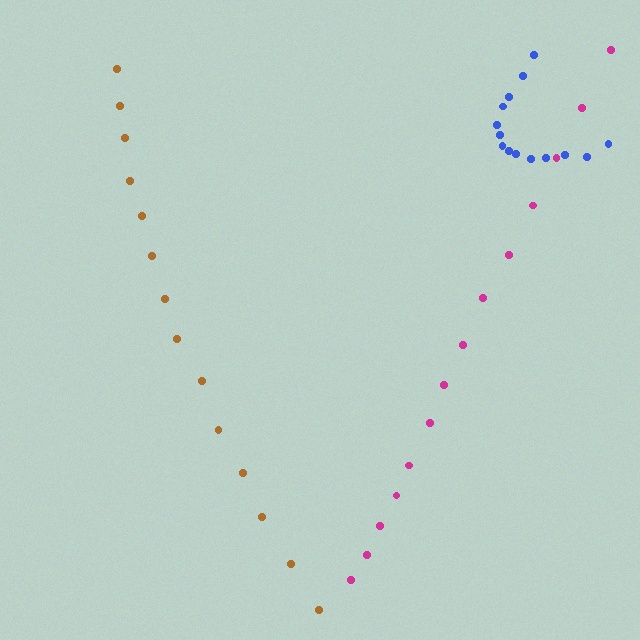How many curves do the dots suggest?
There are 3 distinct paths.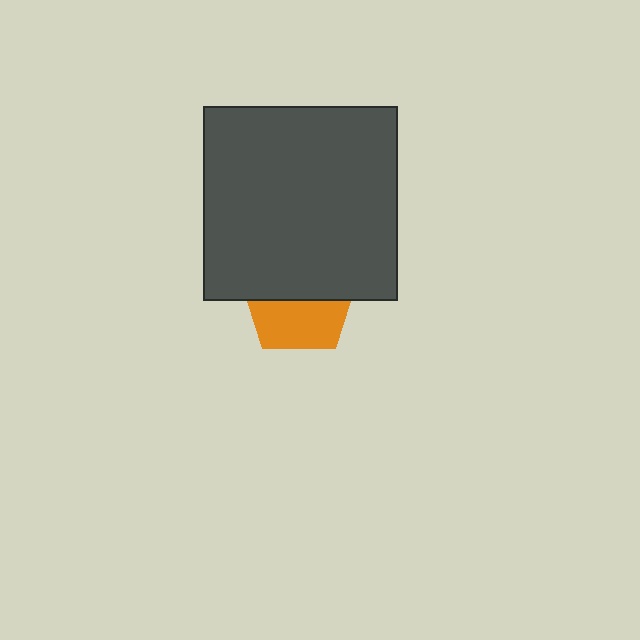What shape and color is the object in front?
The object in front is a dark gray square.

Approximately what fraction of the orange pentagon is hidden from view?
Roughly 54% of the orange pentagon is hidden behind the dark gray square.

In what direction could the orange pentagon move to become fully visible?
The orange pentagon could move down. That would shift it out from behind the dark gray square entirely.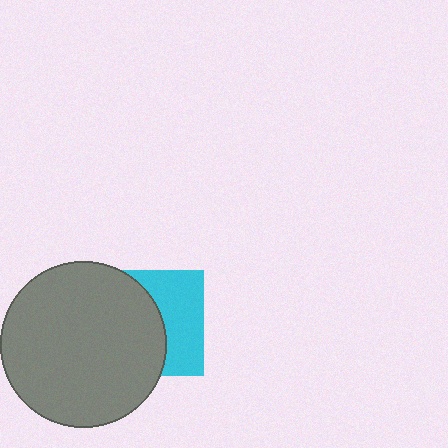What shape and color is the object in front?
The object in front is a gray circle.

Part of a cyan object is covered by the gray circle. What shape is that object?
It is a square.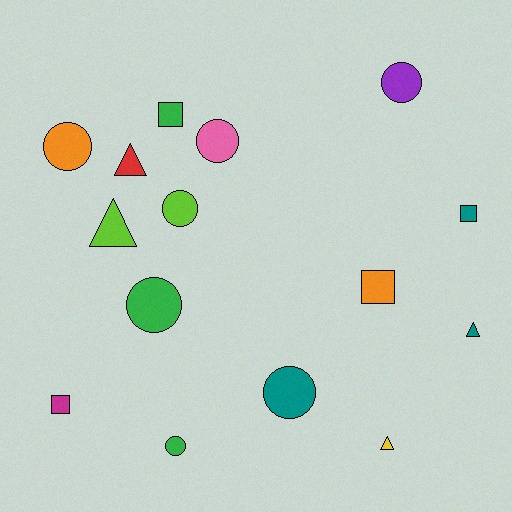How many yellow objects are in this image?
There is 1 yellow object.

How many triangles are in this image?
There are 4 triangles.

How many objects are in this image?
There are 15 objects.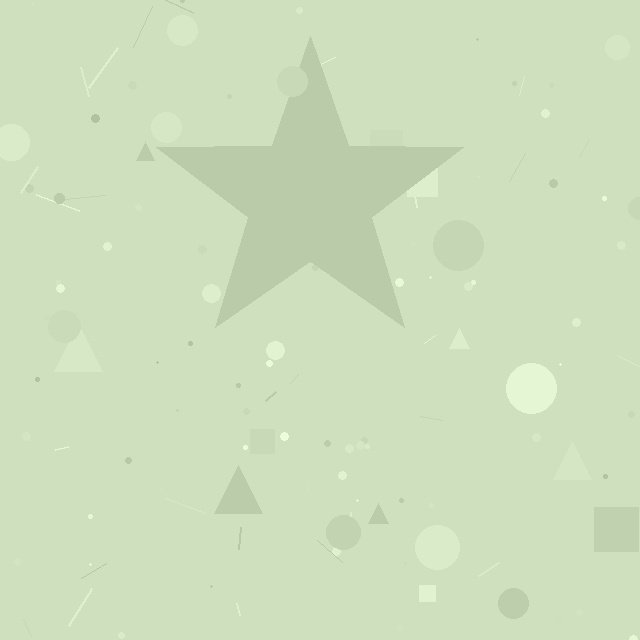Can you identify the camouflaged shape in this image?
The camouflaged shape is a star.